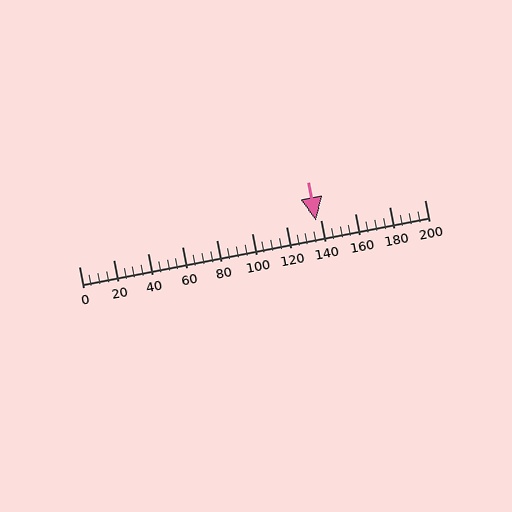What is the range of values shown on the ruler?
The ruler shows values from 0 to 200.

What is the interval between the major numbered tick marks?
The major tick marks are spaced 20 units apart.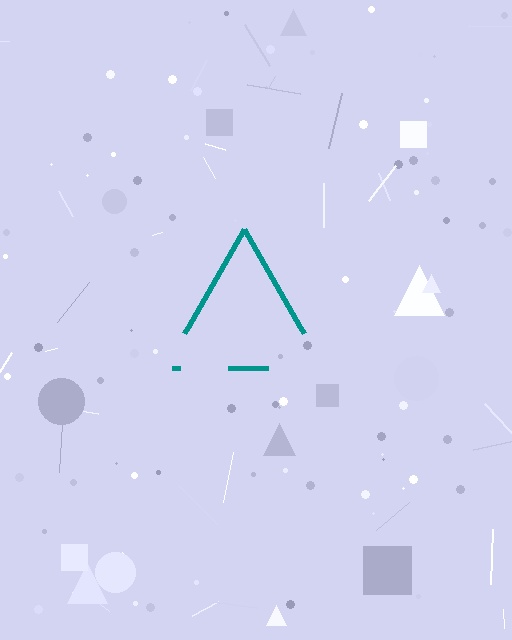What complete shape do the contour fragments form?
The contour fragments form a triangle.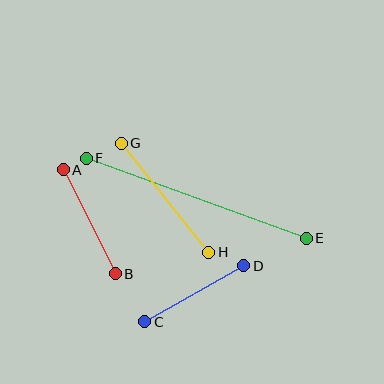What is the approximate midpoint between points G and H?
The midpoint is at approximately (165, 198) pixels.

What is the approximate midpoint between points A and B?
The midpoint is at approximately (89, 222) pixels.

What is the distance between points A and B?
The distance is approximately 116 pixels.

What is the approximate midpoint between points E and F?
The midpoint is at approximately (196, 198) pixels.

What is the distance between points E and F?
The distance is approximately 234 pixels.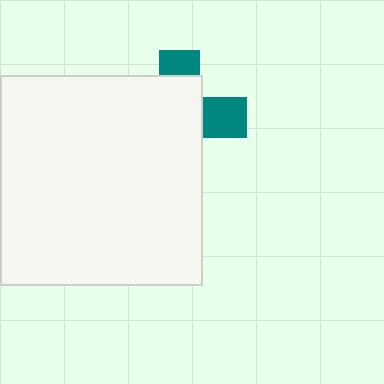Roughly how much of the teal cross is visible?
A small part of it is visible (roughly 30%).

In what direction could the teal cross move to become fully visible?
The teal cross could move right. That would shift it out from behind the white rectangle entirely.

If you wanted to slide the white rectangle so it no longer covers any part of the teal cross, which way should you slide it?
Slide it left — that is the most direct way to separate the two shapes.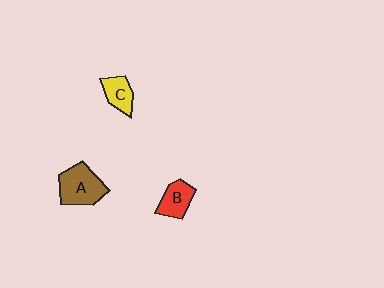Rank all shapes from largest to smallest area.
From largest to smallest: A (brown), B (red), C (yellow).